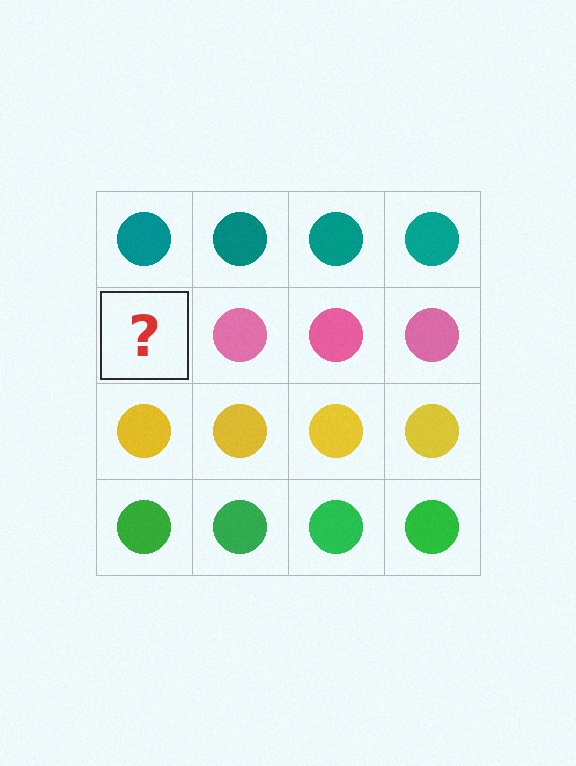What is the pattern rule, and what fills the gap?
The rule is that each row has a consistent color. The gap should be filled with a pink circle.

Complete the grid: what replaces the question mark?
The question mark should be replaced with a pink circle.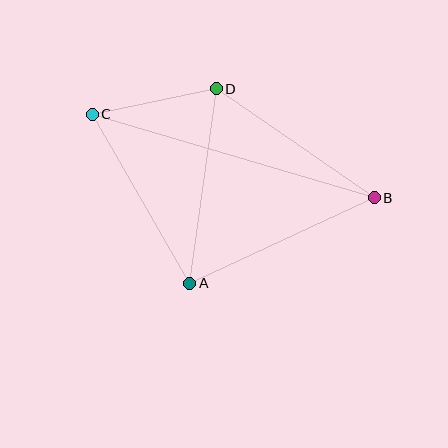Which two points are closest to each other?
Points C and D are closest to each other.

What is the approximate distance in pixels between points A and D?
The distance between A and D is approximately 196 pixels.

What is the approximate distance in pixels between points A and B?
The distance between A and B is approximately 203 pixels.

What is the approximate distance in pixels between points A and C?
The distance between A and C is approximately 195 pixels.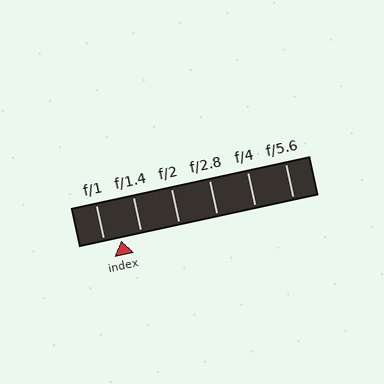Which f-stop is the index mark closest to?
The index mark is closest to f/1.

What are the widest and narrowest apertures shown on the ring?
The widest aperture shown is f/1 and the narrowest is f/5.6.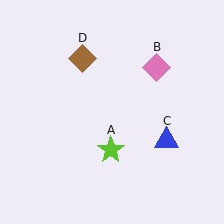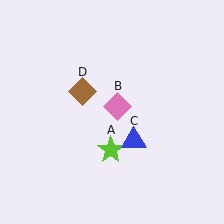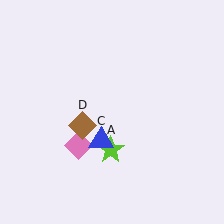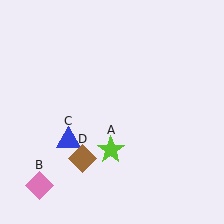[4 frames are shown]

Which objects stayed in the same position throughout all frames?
Lime star (object A) remained stationary.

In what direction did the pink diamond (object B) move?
The pink diamond (object B) moved down and to the left.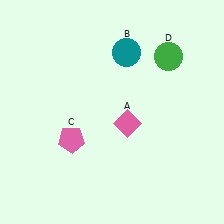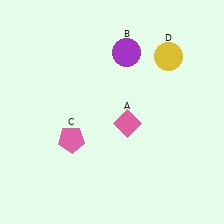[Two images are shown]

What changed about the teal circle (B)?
In Image 1, B is teal. In Image 2, it changed to purple.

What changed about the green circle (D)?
In Image 1, D is green. In Image 2, it changed to yellow.